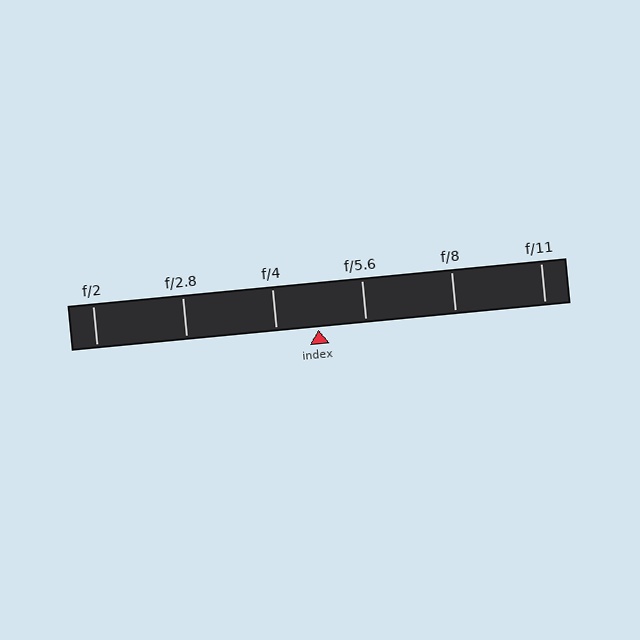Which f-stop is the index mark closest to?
The index mark is closest to f/4.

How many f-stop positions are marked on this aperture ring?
There are 6 f-stop positions marked.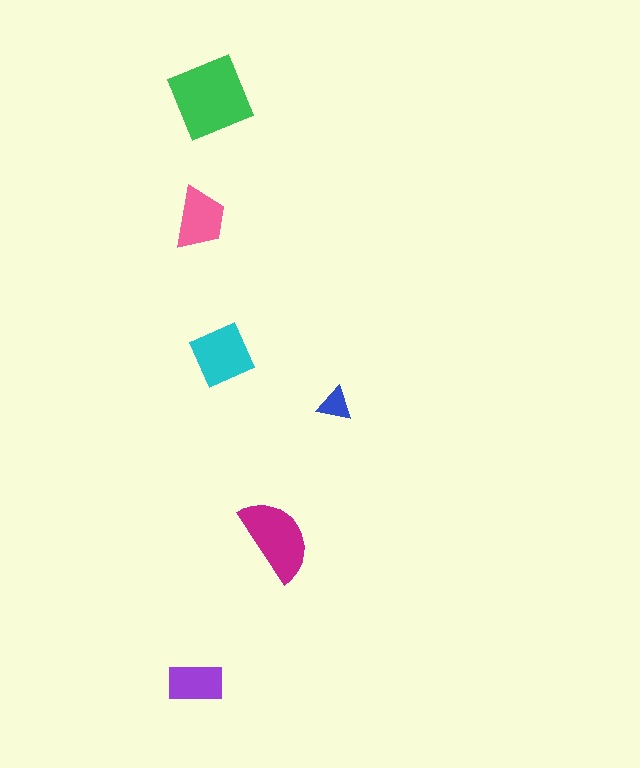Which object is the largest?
The green square.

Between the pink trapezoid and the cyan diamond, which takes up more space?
The cyan diamond.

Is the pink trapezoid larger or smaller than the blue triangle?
Larger.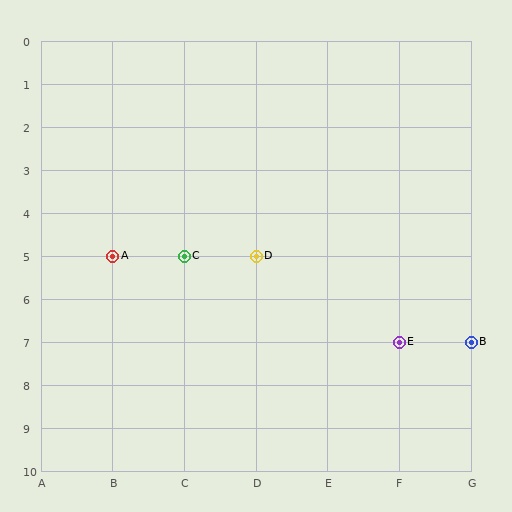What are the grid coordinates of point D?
Point D is at grid coordinates (D, 5).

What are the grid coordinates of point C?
Point C is at grid coordinates (C, 5).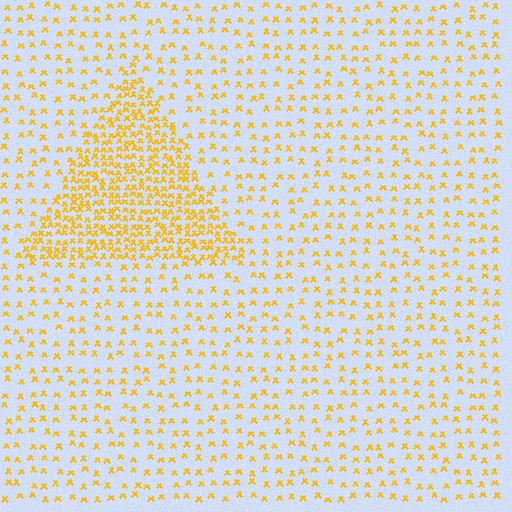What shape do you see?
I see a triangle.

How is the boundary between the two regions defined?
The boundary is defined by a change in element density (approximately 2.9x ratio). All elements are the same color, size, and shape.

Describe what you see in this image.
The image contains small yellow elements arranged at two different densities. A triangle-shaped region is visible where the elements are more densely packed than the surrounding area.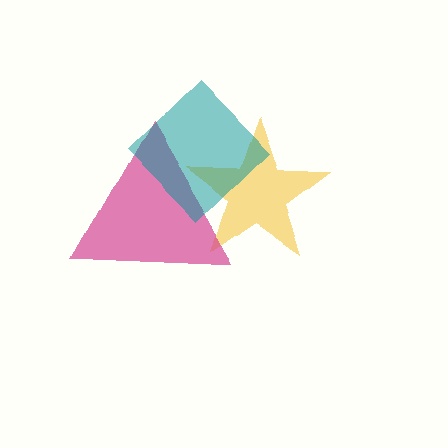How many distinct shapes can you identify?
There are 3 distinct shapes: a yellow star, a magenta triangle, a teal diamond.